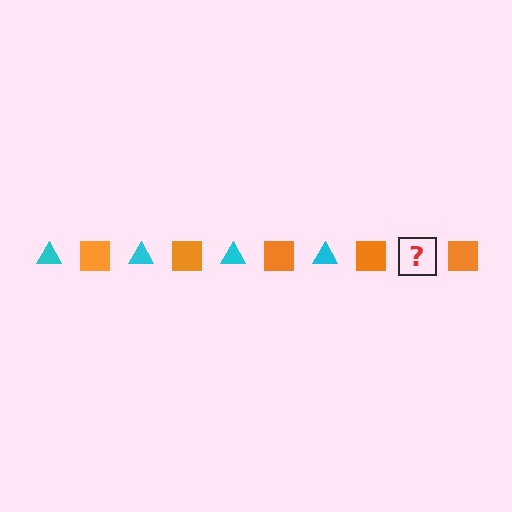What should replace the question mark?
The question mark should be replaced with a cyan triangle.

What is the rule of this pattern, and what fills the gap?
The rule is that the pattern alternates between cyan triangle and orange square. The gap should be filled with a cyan triangle.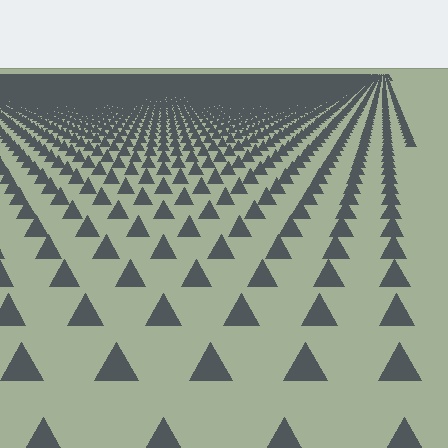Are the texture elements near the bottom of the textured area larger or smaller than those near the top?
Larger. Near the bottom, elements are closer to the viewer and appear at a bigger on-screen size.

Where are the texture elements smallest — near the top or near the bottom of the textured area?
Near the top.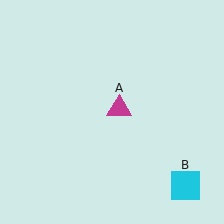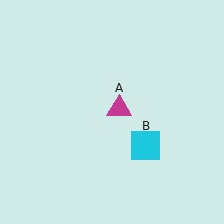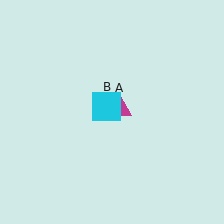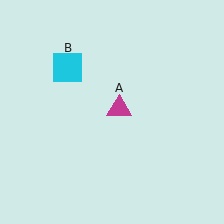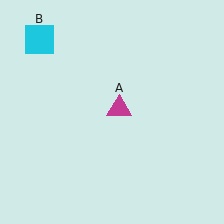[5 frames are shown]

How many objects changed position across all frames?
1 object changed position: cyan square (object B).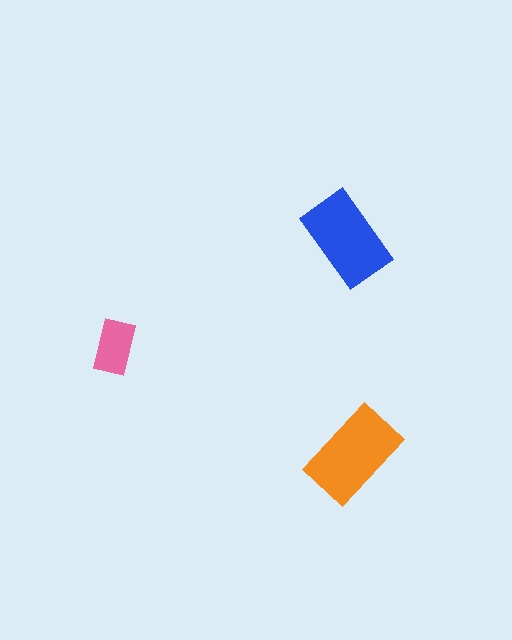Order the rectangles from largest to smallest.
the orange one, the blue one, the pink one.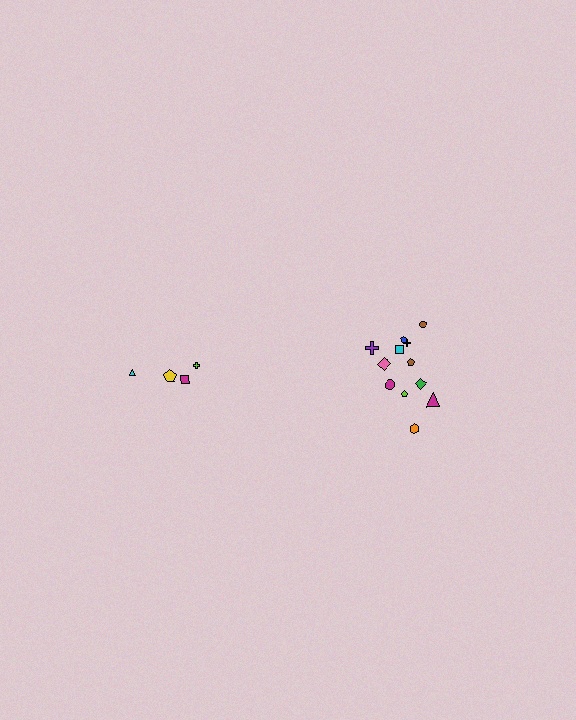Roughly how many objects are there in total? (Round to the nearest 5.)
Roughly 15 objects in total.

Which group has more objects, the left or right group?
The right group.